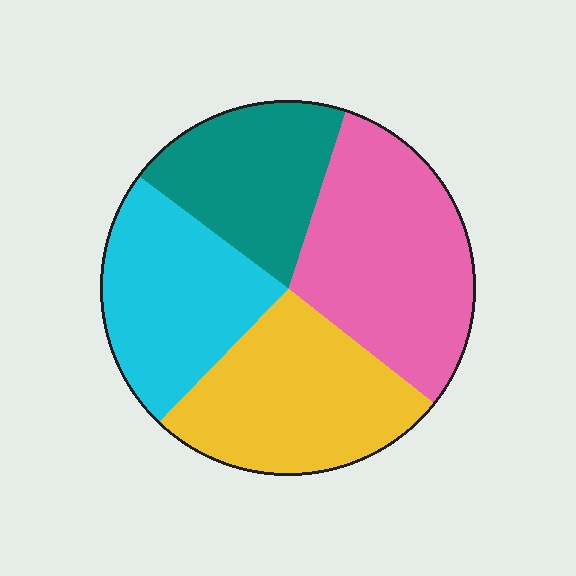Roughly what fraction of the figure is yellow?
Yellow covers about 25% of the figure.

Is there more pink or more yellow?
Pink.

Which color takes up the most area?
Pink, at roughly 30%.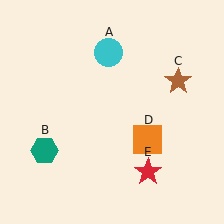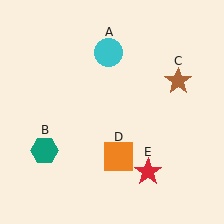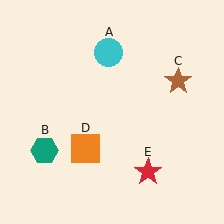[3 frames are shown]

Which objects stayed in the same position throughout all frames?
Cyan circle (object A) and teal hexagon (object B) and brown star (object C) and red star (object E) remained stationary.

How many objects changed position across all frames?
1 object changed position: orange square (object D).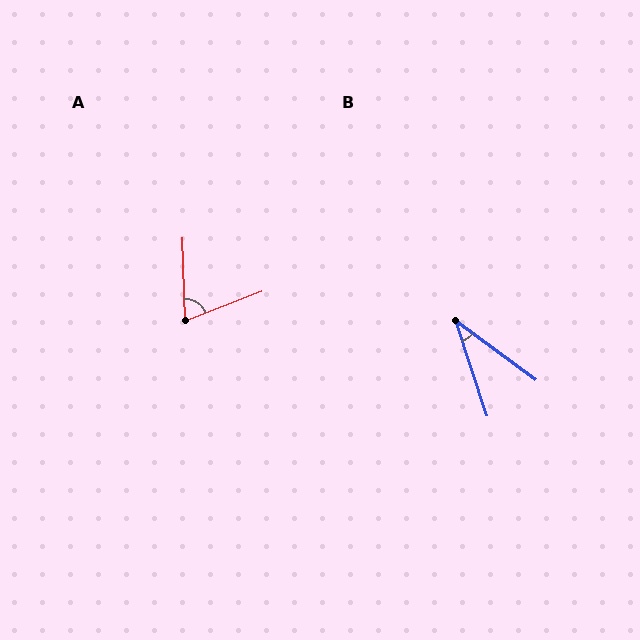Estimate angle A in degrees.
Approximately 71 degrees.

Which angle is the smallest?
B, at approximately 35 degrees.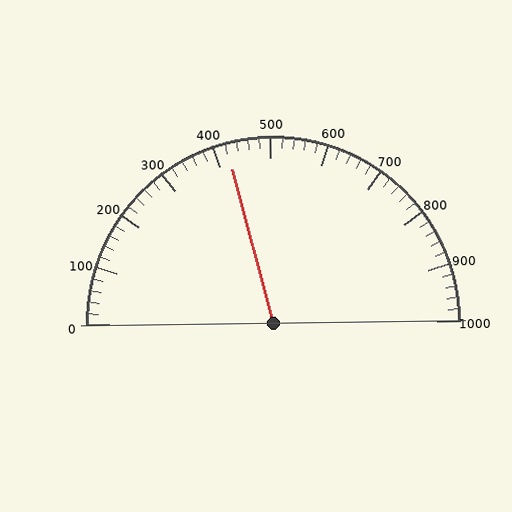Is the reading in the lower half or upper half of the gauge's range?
The reading is in the lower half of the range (0 to 1000).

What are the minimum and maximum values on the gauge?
The gauge ranges from 0 to 1000.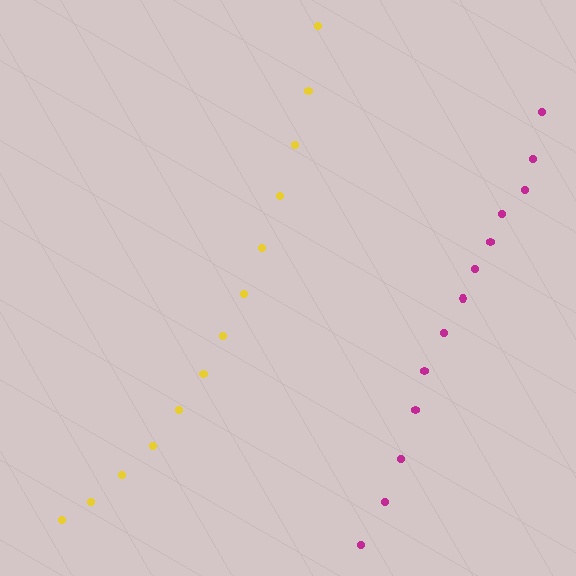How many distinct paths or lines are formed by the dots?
There are 2 distinct paths.